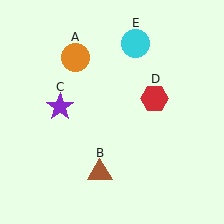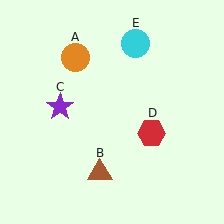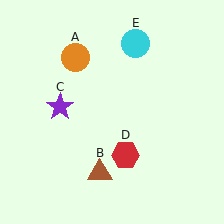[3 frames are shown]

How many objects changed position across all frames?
1 object changed position: red hexagon (object D).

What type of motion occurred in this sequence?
The red hexagon (object D) rotated clockwise around the center of the scene.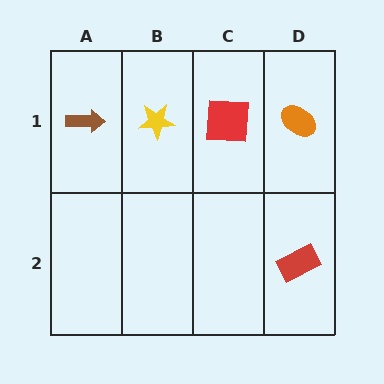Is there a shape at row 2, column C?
No, that cell is empty.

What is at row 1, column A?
A brown arrow.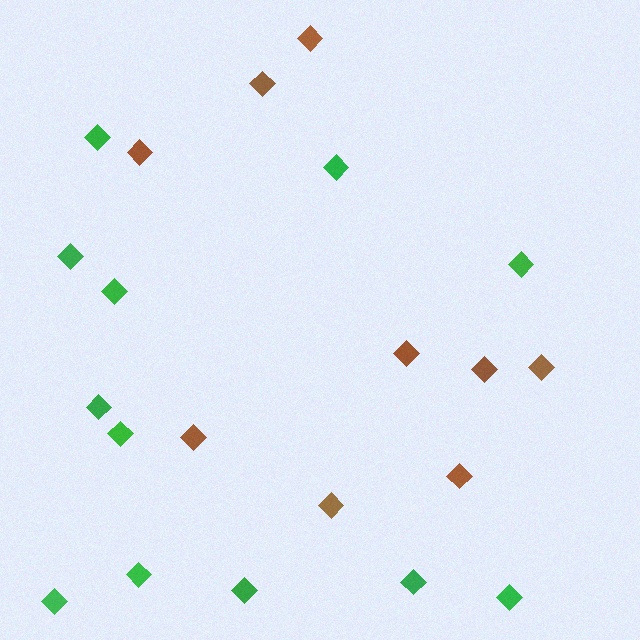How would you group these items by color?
There are 2 groups: one group of brown diamonds (9) and one group of green diamonds (12).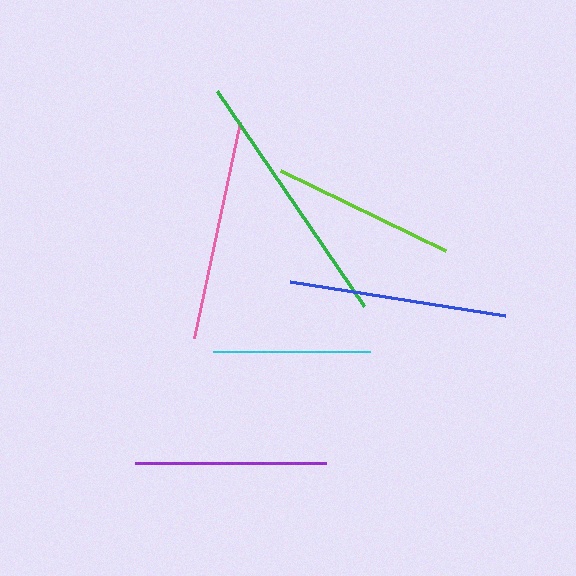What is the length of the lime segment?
The lime segment is approximately 183 pixels long.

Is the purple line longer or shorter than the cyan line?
The purple line is longer than the cyan line.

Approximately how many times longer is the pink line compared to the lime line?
The pink line is approximately 1.2 times the length of the lime line.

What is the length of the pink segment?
The pink segment is approximately 221 pixels long.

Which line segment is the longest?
The green line is the longest at approximately 260 pixels.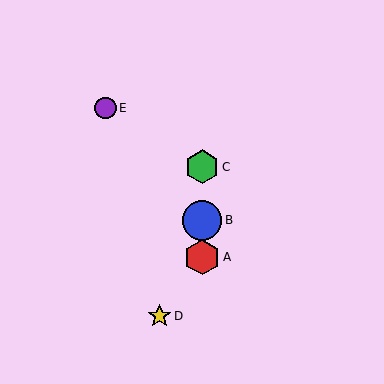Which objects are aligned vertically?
Objects A, B, C are aligned vertically.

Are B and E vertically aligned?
No, B is at x≈202 and E is at x≈106.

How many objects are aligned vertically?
3 objects (A, B, C) are aligned vertically.